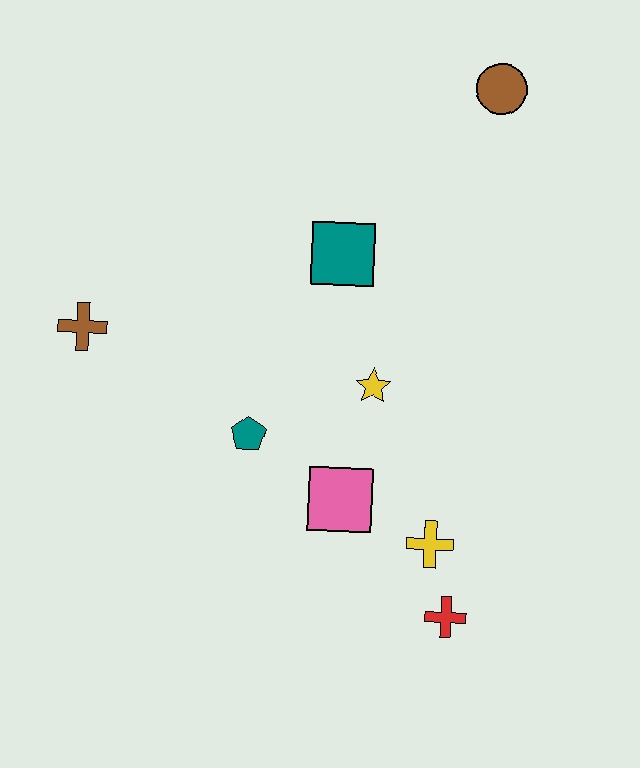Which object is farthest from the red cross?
The brown circle is farthest from the red cross.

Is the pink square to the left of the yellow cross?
Yes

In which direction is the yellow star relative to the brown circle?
The yellow star is below the brown circle.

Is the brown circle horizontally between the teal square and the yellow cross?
No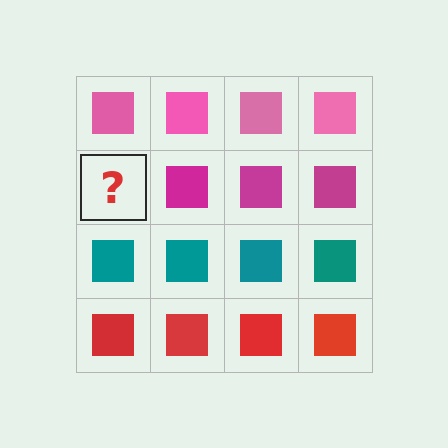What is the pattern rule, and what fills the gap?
The rule is that each row has a consistent color. The gap should be filled with a magenta square.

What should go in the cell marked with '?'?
The missing cell should contain a magenta square.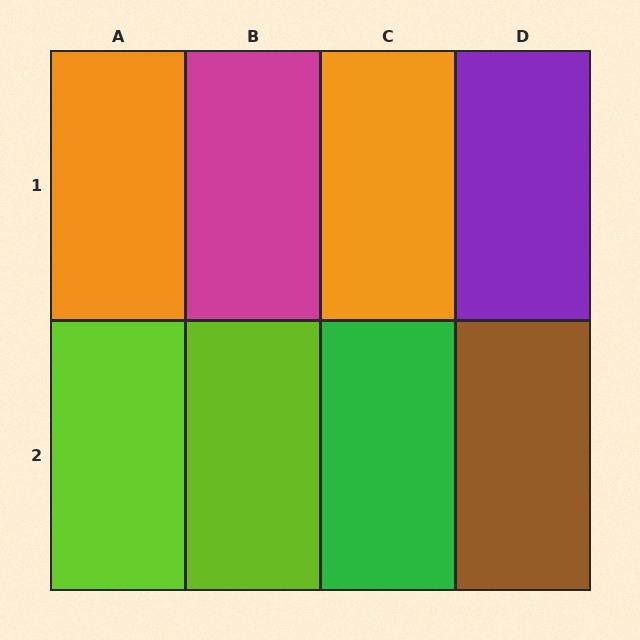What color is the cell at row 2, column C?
Green.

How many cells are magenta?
1 cell is magenta.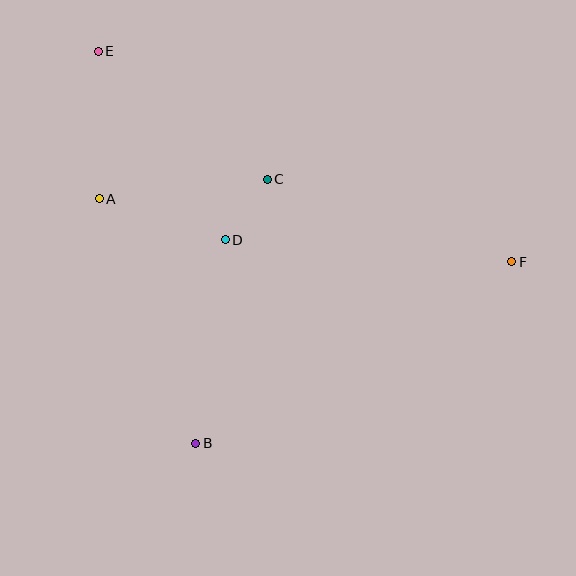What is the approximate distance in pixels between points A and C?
The distance between A and C is approximately 169 pixels.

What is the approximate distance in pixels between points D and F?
The distance between D and F is approximately 288 pixels.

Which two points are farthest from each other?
Points E and F are farthest from each other.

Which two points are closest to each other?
Points C and D are closest to each other.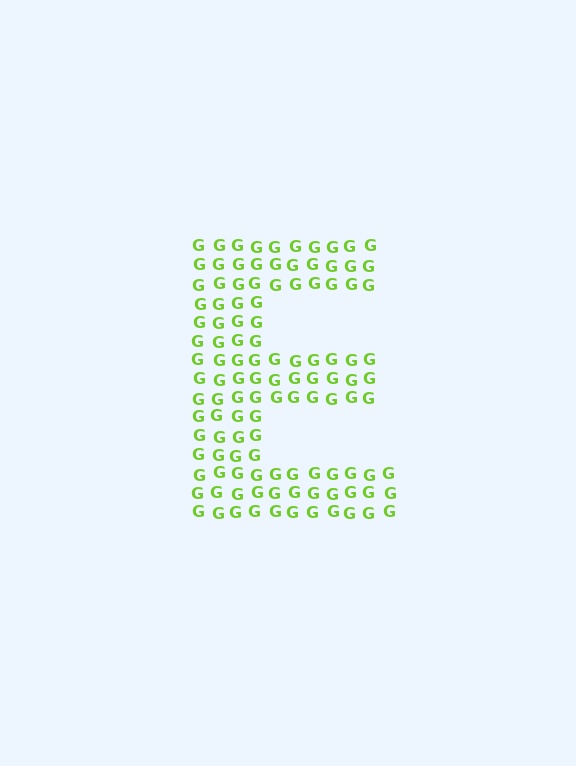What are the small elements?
The small elements are letter G's.